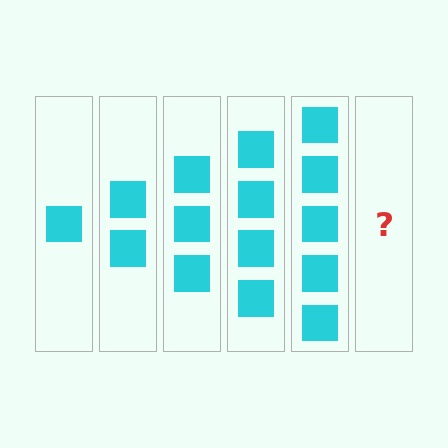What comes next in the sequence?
The next element should be 6 squares.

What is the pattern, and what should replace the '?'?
The pattern is that each step adds one more square. The '?' should be 6 squares.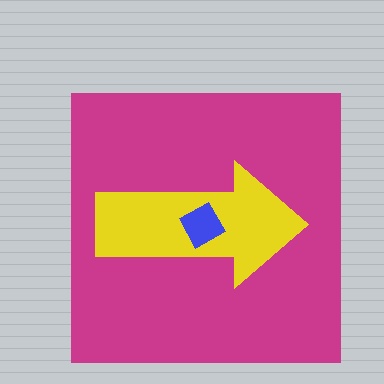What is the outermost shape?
The magenta square.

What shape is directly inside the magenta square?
The yellow arrow.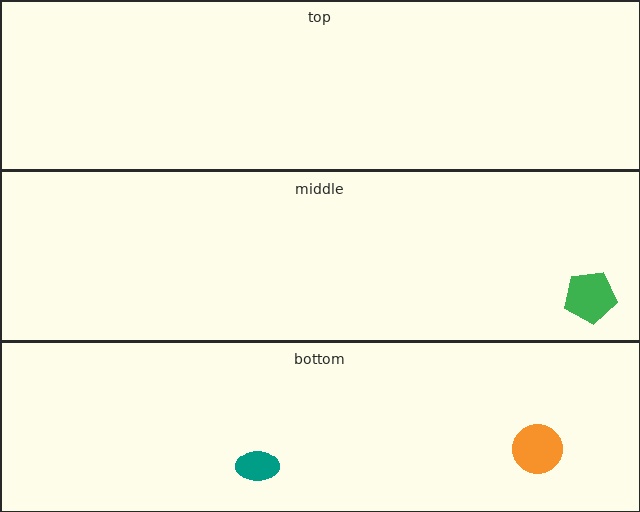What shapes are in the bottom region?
The teal ellipse, the orange circle.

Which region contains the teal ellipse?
The bottom region.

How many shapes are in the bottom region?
2.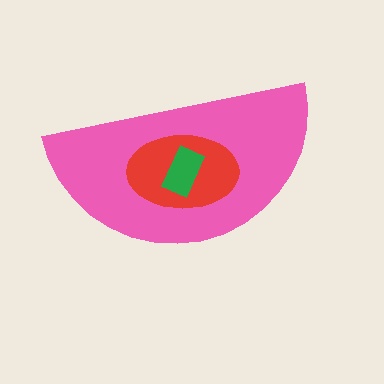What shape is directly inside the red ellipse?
The green rectangle.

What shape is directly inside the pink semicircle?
The red ellipse.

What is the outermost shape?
The pink semicircle.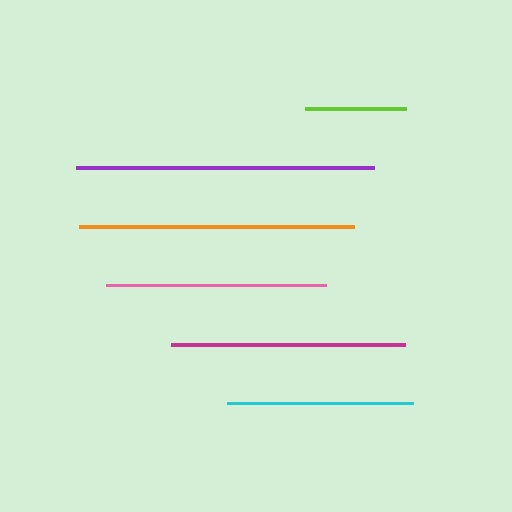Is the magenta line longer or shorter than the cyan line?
The magenta line is longer than the cyan line.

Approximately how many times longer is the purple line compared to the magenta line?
The purple line is approximately 1.3 times the length of the magenta line.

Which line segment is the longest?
The purple line is the longest at approximately 297 pixels.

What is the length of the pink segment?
The pink segment is approximately 220 pixels long.